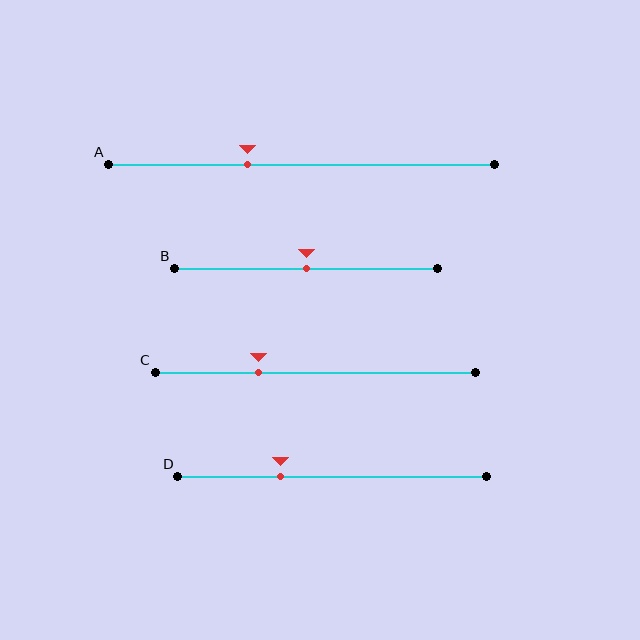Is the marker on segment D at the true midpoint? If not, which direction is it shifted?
No, the marker on segment D is shifted to the left by about 17% of the segment length.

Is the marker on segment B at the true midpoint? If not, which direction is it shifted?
Yes, the marker on segment B is at the true midpoint.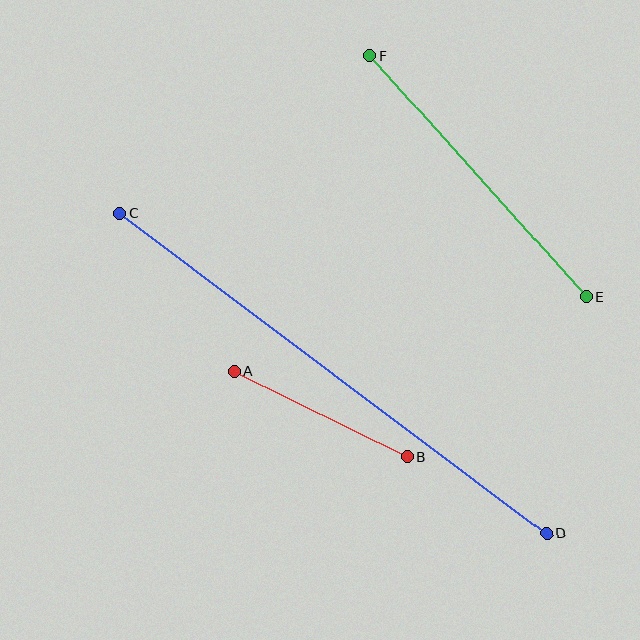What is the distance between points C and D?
The distance is approximately 534 pixels.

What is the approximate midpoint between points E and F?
The midpoint is at approximately (478, 176) pixels.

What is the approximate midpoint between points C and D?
The midpoint is at approximately (333, 374) pixels.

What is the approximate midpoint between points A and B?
The midpoint is at approximately (321, 414) pixels.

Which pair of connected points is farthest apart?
Points C and D are farthest apart.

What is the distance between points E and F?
The distance is approximately 324 pixels.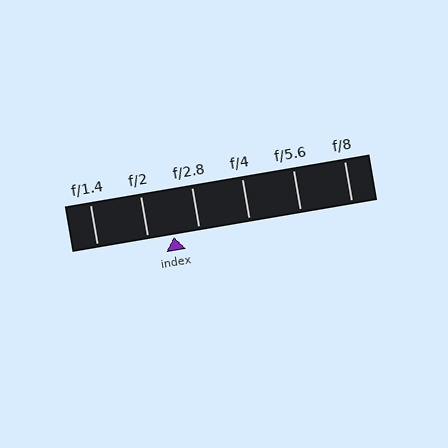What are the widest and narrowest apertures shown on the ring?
The widest aperture shown is f/1.4 and the narrowest is f/8.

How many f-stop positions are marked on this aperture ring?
There are 6 f-stop positions marked.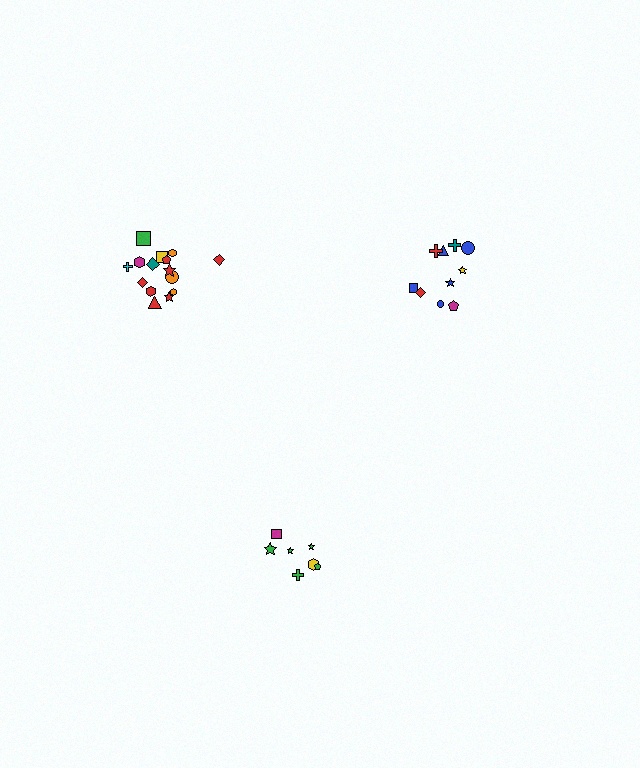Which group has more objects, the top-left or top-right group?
The top-left group.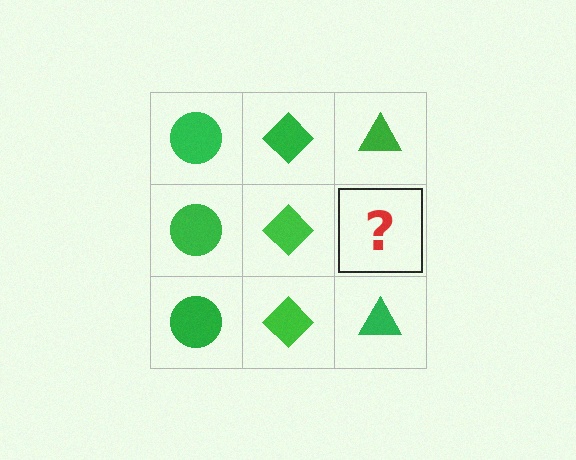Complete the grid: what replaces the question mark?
The question mark should be replaced with a green triangle.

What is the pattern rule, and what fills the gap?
The rule is that each column has a consistent shape. The gap should be filled with a green triangle.